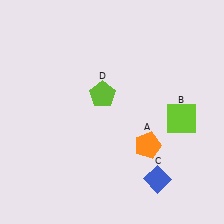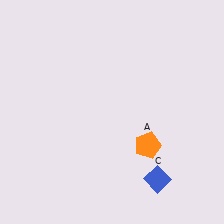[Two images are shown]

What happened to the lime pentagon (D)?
The lime pentagon (D) was removed in Image 2. It was in the top-left area of Image 1.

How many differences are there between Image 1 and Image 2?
There are 2 differences between the two images.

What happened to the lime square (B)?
The lime square (B) was removed in Image 2. It was in the bottom-right area of Image 1.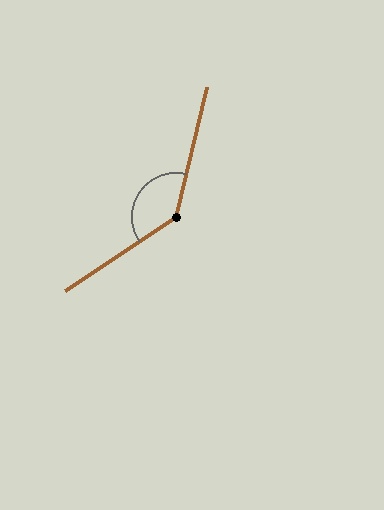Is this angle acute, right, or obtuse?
It is obtuse.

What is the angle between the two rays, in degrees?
Approximately 137 degrees.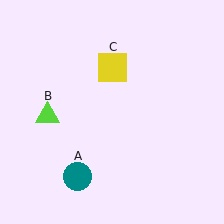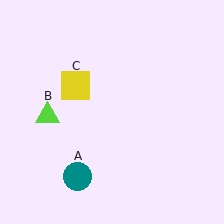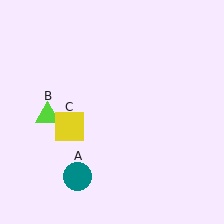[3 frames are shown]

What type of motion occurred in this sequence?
The yellow square (object C) rotated counterclockwise around the center of the scene.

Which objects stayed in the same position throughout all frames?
Teal circle (object A) and lime triangle (object B) remained stationary.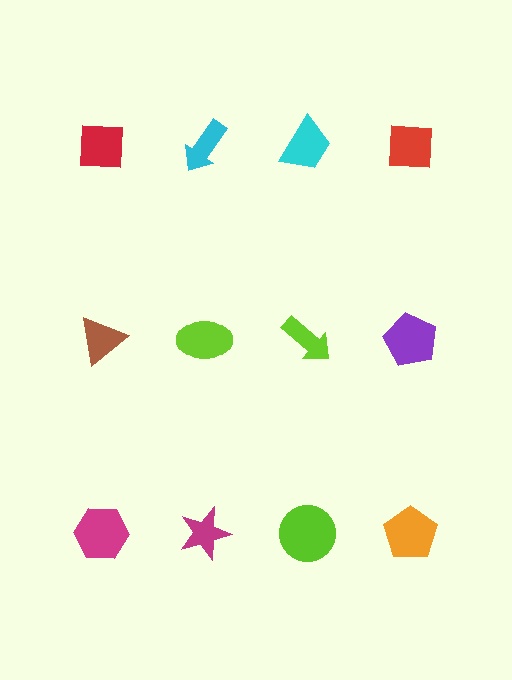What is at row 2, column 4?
A purple pentagon.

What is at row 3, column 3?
A lime circle.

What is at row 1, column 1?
A red square.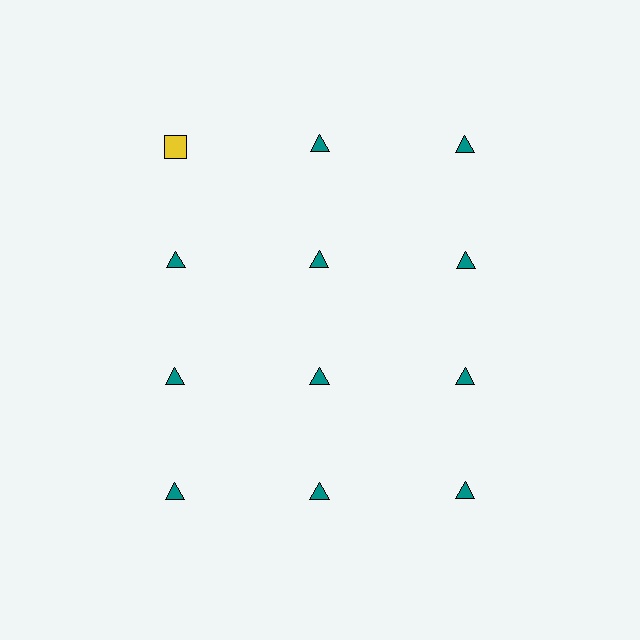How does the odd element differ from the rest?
It differs in both color (yellow instead of teal) and shape (square instead of triangle).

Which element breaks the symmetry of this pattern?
The yellow square in the top row, leftmost column breaks the symmetry. All other shapes are teal triangles.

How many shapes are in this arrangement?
There are 12 shapes arranged in a grid pattern.